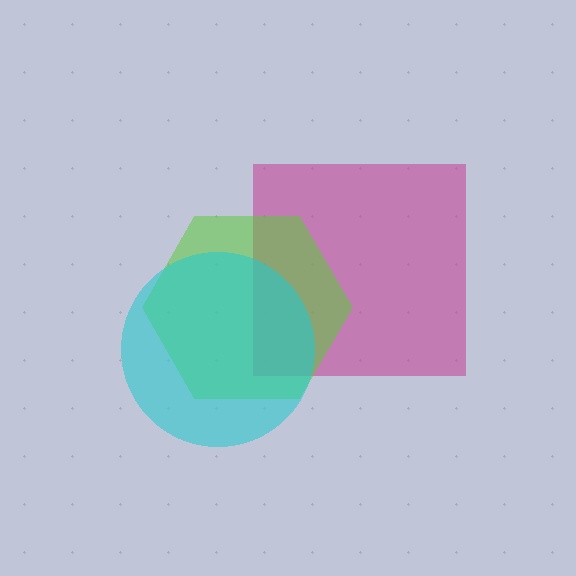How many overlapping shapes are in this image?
There are 3 overlapping shapes in the image.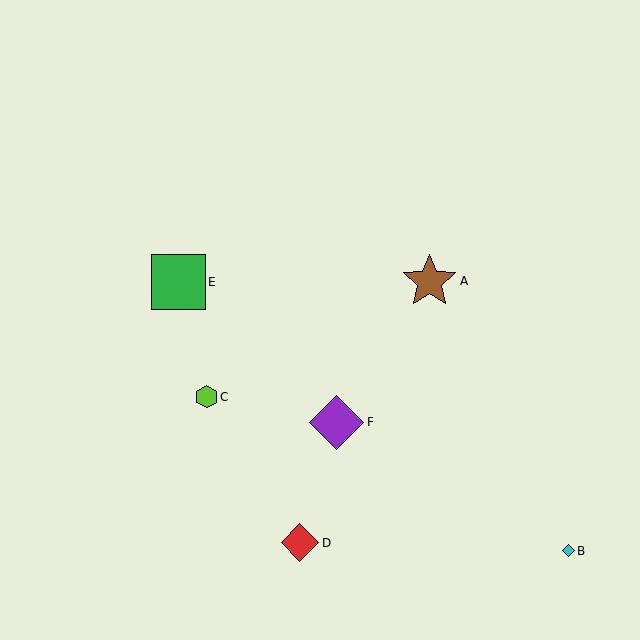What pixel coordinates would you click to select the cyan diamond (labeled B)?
Click at (568, 551) to select the cyan diamond B.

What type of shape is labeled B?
Shape B is a cyan diamond.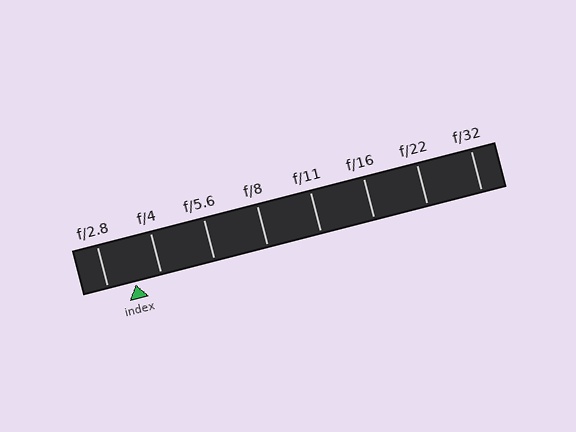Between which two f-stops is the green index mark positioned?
The index mark is between f/2.8 and f/4.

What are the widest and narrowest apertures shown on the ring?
The widest aperture shown is f/2.8 and the narrowest is f/32.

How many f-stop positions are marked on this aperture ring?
There are 8 f-stop positions marked.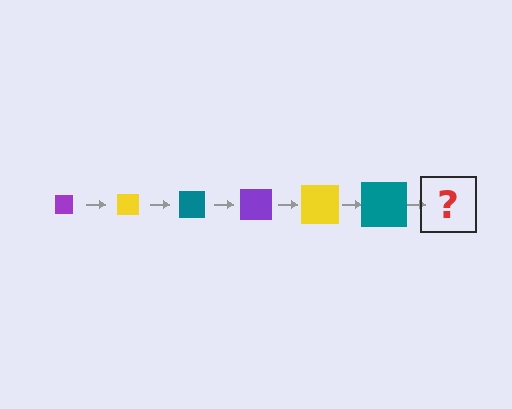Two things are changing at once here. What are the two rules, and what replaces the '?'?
The two rules are that the square grows larger each step and the color cycles through purple, yellow, and teal. The '?' should be a purple square, larger than the previous one.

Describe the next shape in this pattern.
It should be a purple square, larger than the previous one.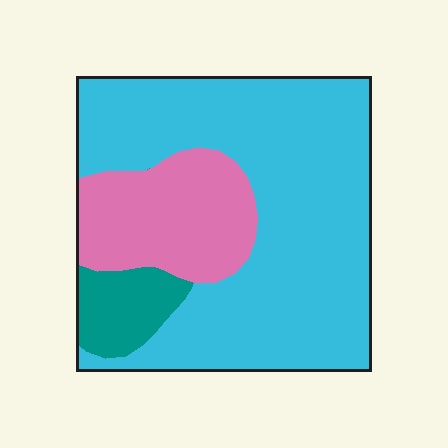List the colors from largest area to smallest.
From largest to smallest: cyan, pink, teal.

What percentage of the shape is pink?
Pink covers roughly 20% of the shape.